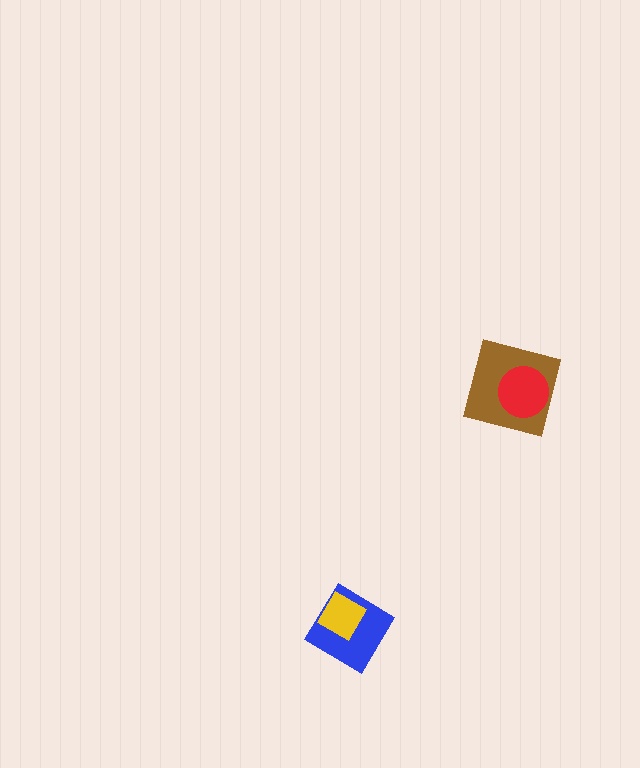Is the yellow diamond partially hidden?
No, no other shape covers it.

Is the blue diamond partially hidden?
Yes, it is partially covered by another shape.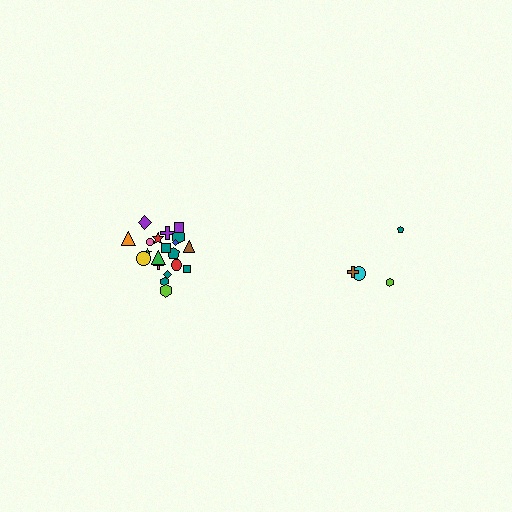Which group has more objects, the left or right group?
The left group.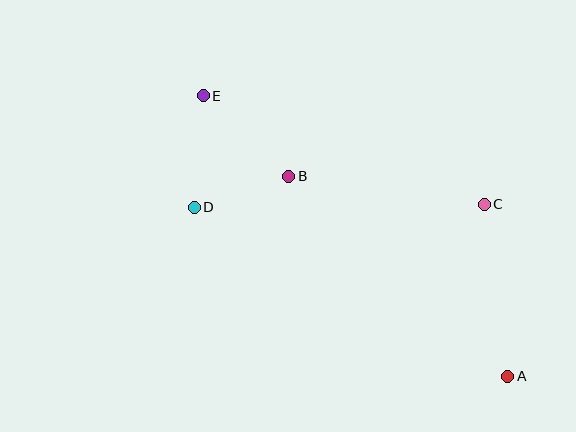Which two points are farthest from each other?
Points A and E are farthest from each other.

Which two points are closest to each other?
Points B and D are closest to each other.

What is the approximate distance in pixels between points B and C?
The distance between B and C is approximately 197 pixels.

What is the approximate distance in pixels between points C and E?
The distance between C and E is approximately 302 pixels.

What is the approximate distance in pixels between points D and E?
The distance between D and E is approximately 112 pixels.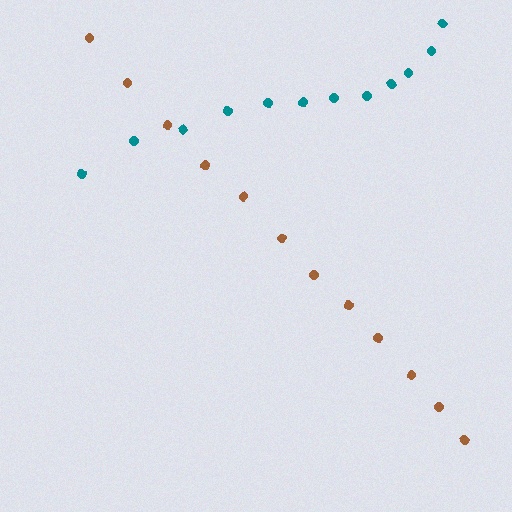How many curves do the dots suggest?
There are 2 distinct paths.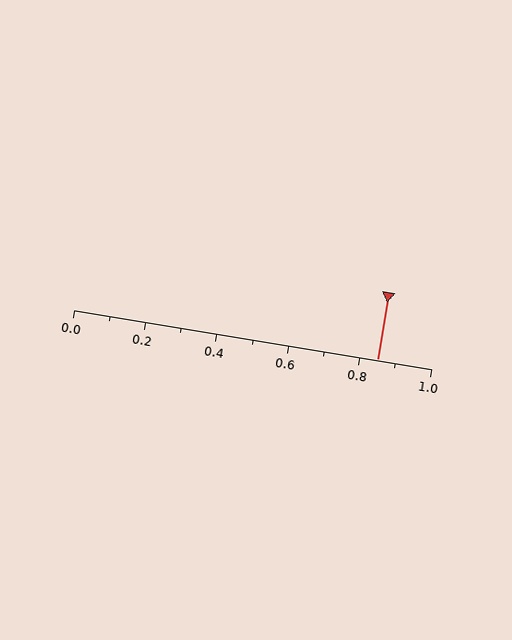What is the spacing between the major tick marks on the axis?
The major ticks are spaced 0.2 apart.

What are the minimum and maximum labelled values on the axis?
The axis runs from 0.0 to 1.0.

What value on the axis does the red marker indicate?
The marker indicates approximately 0.85.